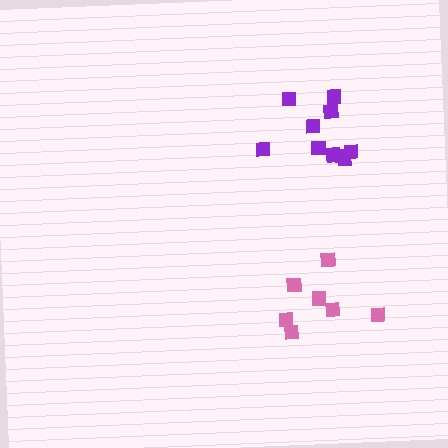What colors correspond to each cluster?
The clusters are colored: pink, purple.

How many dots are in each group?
Group 1: 7 dots, Group 2: 10 dots (17 total).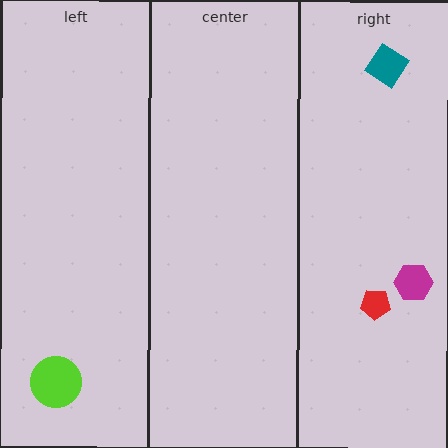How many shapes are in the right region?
3.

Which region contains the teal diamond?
The right region.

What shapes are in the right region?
The red pentagon, the magenta hexagon, the teal diamond.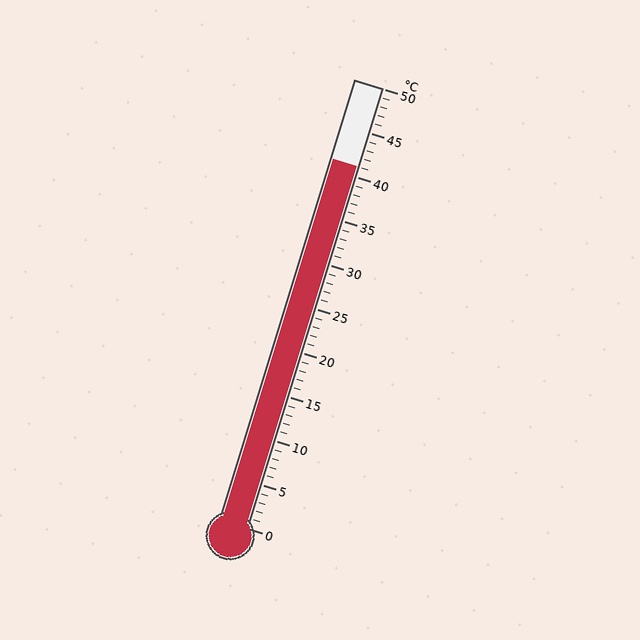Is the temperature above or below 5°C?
The temperature is above 5°C.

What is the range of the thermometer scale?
The thermometer scale ranges from 0°C to 50°C.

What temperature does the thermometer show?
The thermometer shows approximately 41°C.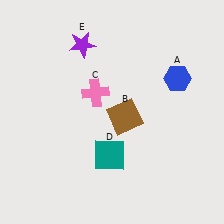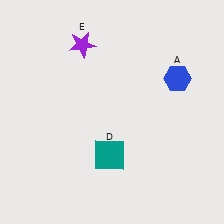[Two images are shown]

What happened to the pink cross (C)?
The pink cross (C) was removed in Image 2. It was in the top-left area of Image 1.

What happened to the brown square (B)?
The brown square (B) was removed in Image 2. It was in the bottom-right area of Image 1.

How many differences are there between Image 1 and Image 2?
There are 2 differences between the two images.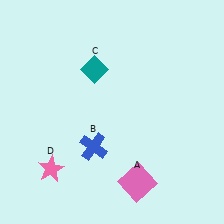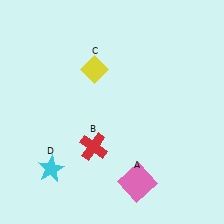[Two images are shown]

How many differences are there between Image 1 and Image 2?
There are 3 differences between the two images.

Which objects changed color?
B changed from blue to red. C changed from teal to yellow. D changed from pink to cyan.